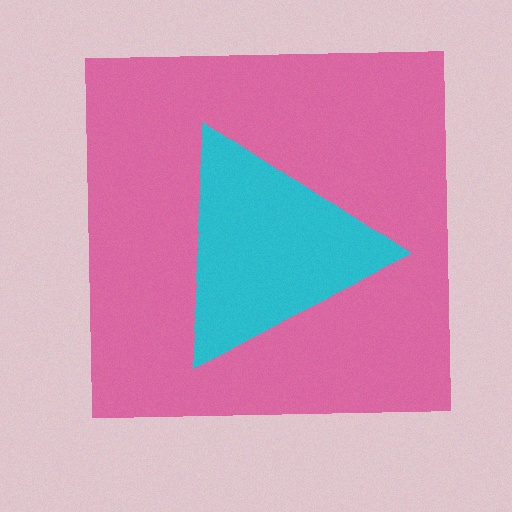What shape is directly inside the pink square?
The cyan triangle.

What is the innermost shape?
The cyan triangle.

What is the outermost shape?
The pink square.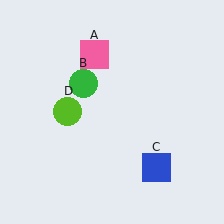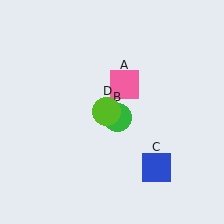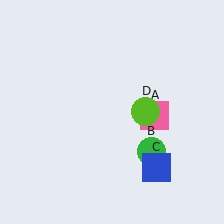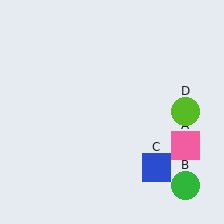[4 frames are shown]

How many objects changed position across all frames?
3 objects changed position: pink square (object A), green circle (object B), lime circle (object D).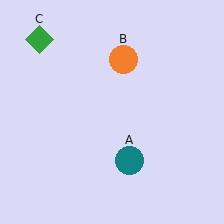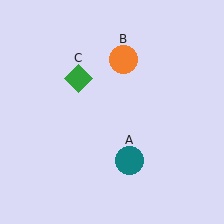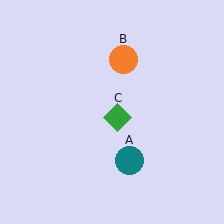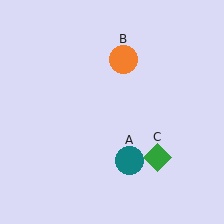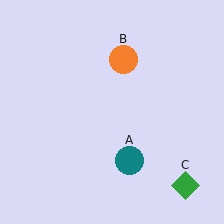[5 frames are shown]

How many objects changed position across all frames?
1 object changed position: green diamond (object C).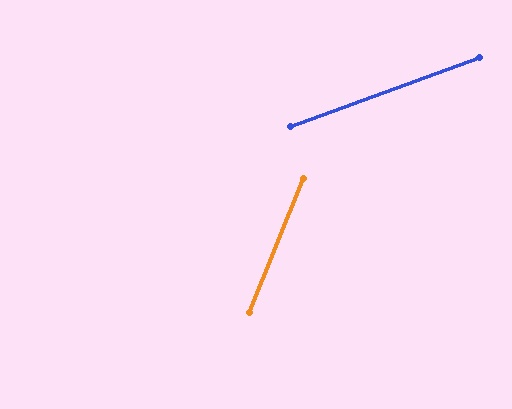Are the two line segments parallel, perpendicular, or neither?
Neither parallel nor perpendicular — they differ by about 48°.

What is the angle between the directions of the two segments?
Approximately 48 degrees.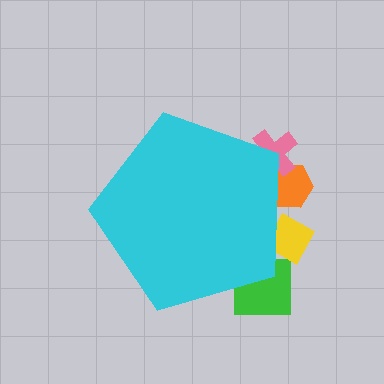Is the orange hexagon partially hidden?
Yes, the orange hexagon is partially hidden behind the cyan pentagon.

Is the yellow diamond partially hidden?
Yes, the yellow diamond is partially hidden behind the cyan pentagon.